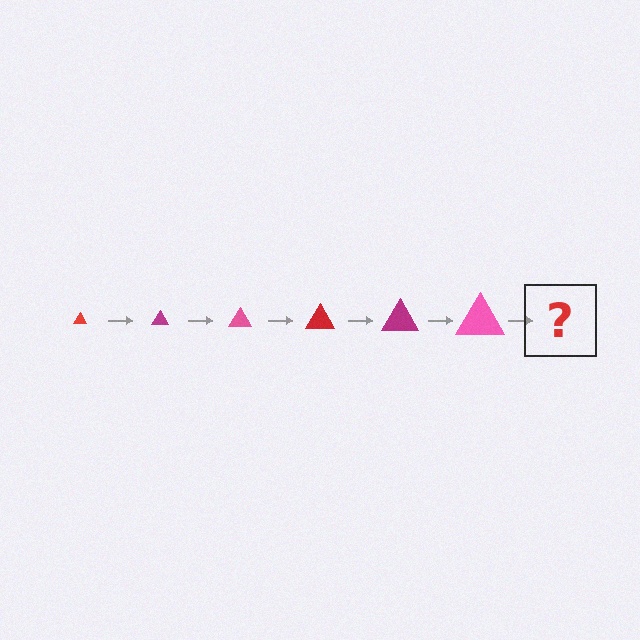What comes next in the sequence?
The next element should be a red triangle, larger than the previous one.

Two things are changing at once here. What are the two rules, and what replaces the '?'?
The two rules are that the triangle grows larger each step and the color cycles through red, magenta, and pink. The '?' should be a red triangle, larger than the previous one.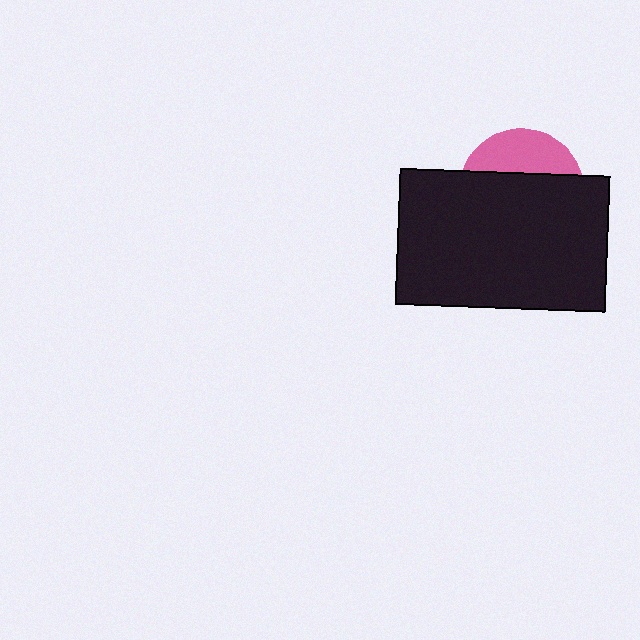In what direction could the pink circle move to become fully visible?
The pink circle could move up. That would shift it out from behind the black rectangle entirely.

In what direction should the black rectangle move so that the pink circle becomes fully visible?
The black rectangle should move down. That is the shortest direction to clear the overlap and leave the pink circle fully visible.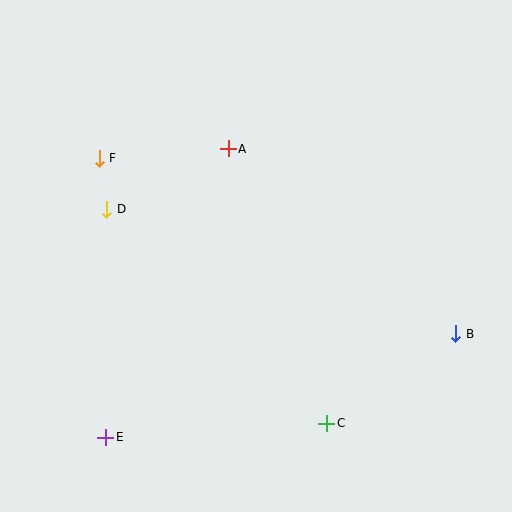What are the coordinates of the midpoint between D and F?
The midpoint between D and F is at (103, 184).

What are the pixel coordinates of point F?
Point F is at (99, 158).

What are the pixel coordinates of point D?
Point D is at (107, 209).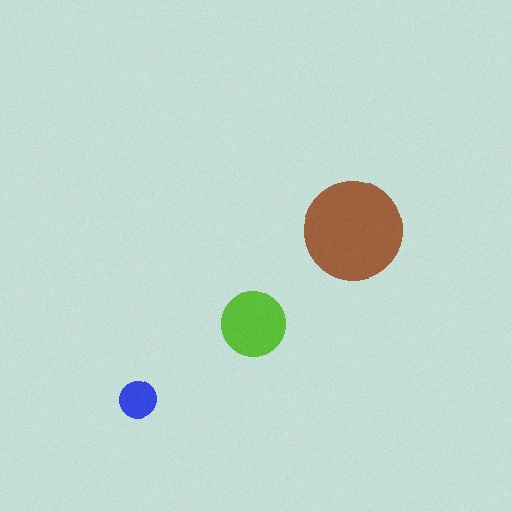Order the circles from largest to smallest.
the brown one, the lime one, the blue one.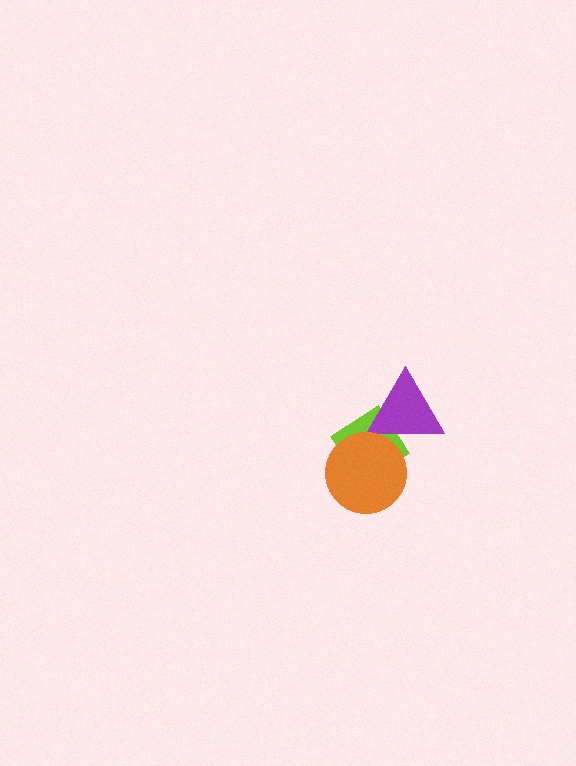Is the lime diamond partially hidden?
Yes, it is partially covered by another shape.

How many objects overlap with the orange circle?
2 objects overlap with the orange circle.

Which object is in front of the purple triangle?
The orange circle is in front of the purple triangle.